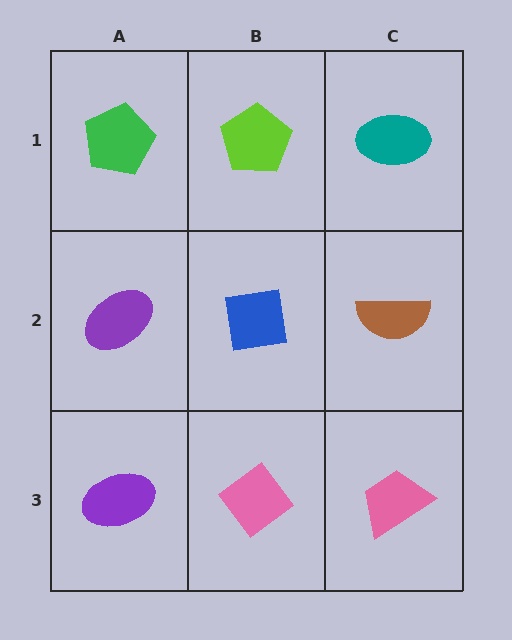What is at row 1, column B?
A lime pentagon.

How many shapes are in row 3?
3 shapes.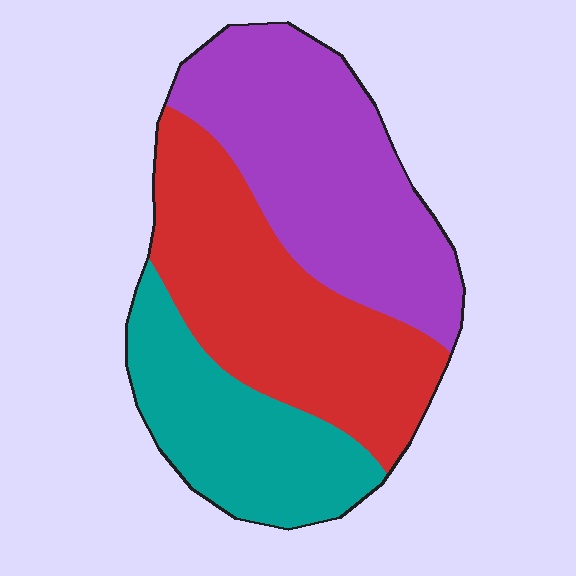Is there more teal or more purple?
Purple.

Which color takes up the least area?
Teal, at roughly 25%.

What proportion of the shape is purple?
Purple takes up between a quarter and a half of the shape.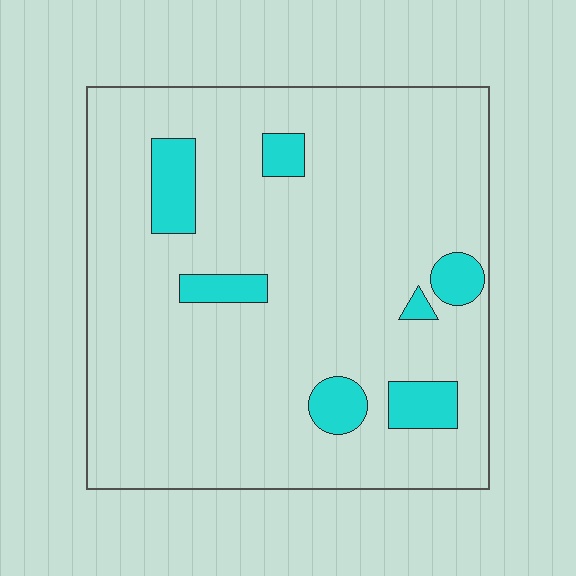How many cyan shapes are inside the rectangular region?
7.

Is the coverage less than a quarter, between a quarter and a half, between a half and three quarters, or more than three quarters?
Less than a quarter.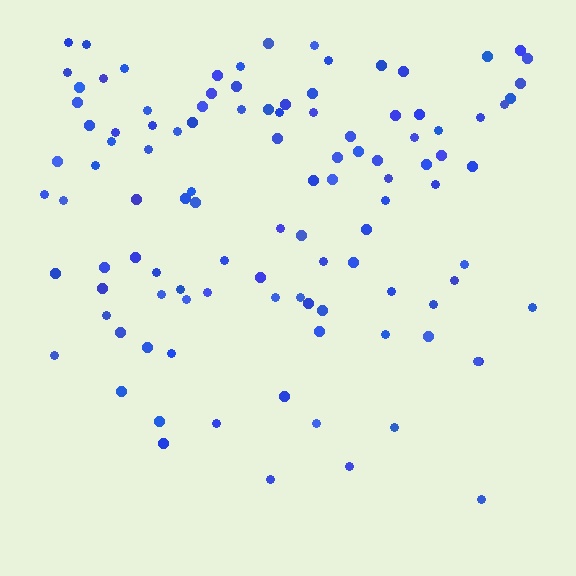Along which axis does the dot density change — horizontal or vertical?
Vertical.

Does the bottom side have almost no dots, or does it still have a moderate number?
Still a moderate number, just noticeably fewer than the top.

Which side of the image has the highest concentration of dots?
The top.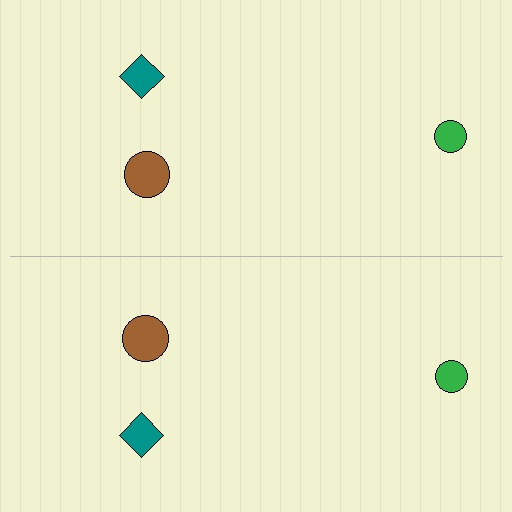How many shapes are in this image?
There are 6 shapes in this image.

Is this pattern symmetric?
Yes, this pattern has bilateral (reflection) symmetry.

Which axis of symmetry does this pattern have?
The pattern has a horizontal axis of symmetry running through the center of the image.